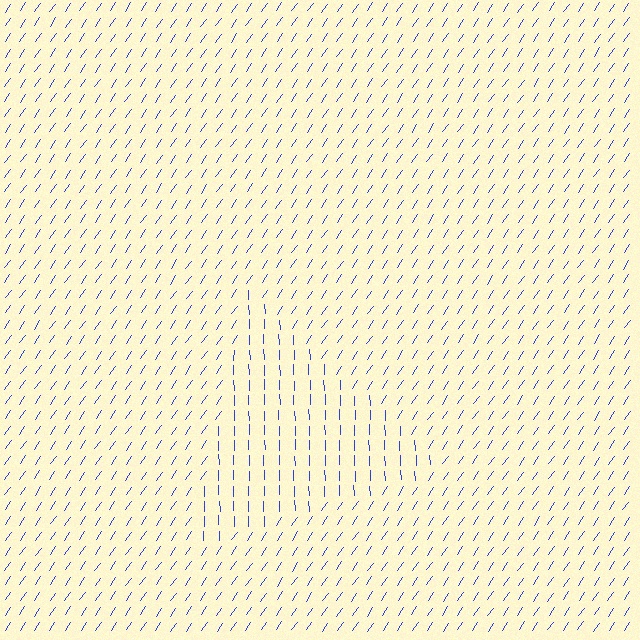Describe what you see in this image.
The image is filled with small blue line segments. A triangle region in the image has lines oriented differently from the surrounding lines, creating a visible texture boundary.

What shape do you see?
I see a triangle.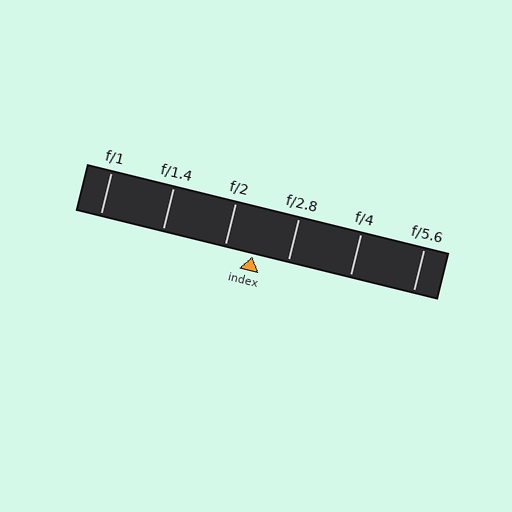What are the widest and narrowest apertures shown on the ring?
The widest aperture shown is f/1 and the narrowest is f/5.6.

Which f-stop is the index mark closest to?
The index mark is closest to f/2.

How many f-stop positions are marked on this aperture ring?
There are 6 f-stop positions marked.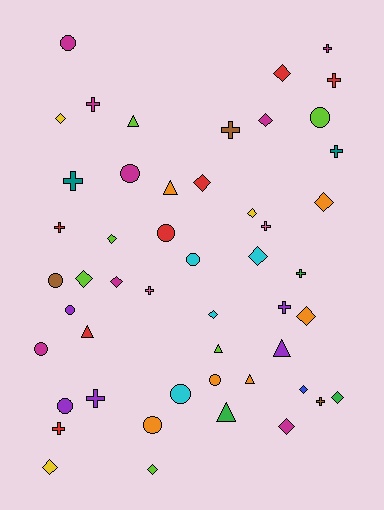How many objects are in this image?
There are 50 objects.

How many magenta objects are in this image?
There are 8 magenta objects.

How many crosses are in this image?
There are 14 crosses.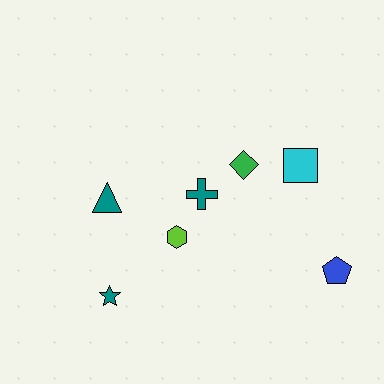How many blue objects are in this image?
There is 1 blue object.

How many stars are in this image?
There is 1 star.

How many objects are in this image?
There are 7 objects.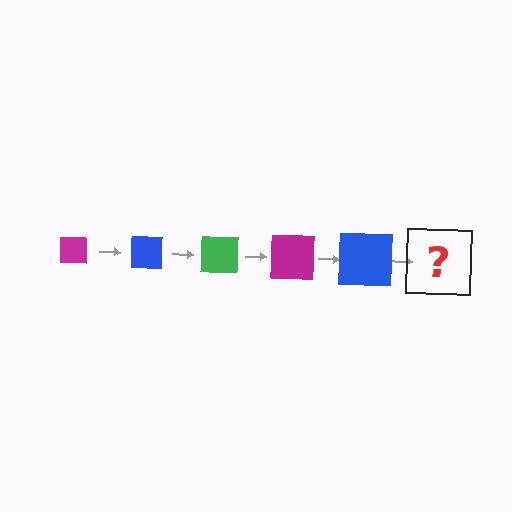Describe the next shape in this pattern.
It should be a green square, larger than the previous one.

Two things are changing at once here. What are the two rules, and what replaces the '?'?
The two rules are that the square grows larger each step and the color cycles through magenta, blue, and green. The '?' should be a green square, larger than the previous one.